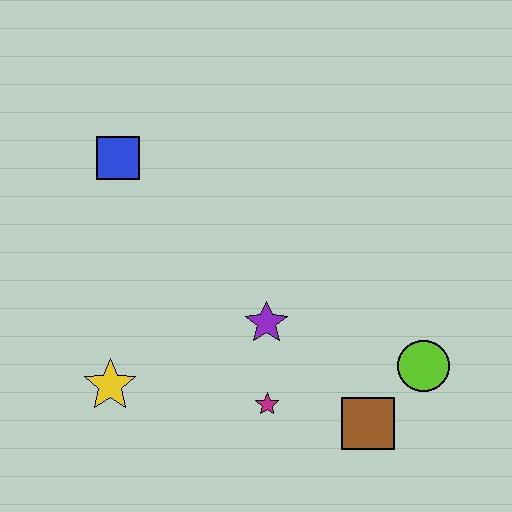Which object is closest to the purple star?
The magenta star is closest to the purple star.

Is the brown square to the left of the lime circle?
Yes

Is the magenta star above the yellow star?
No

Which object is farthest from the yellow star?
The lime circle is farthest from the yellow star.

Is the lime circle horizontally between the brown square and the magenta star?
No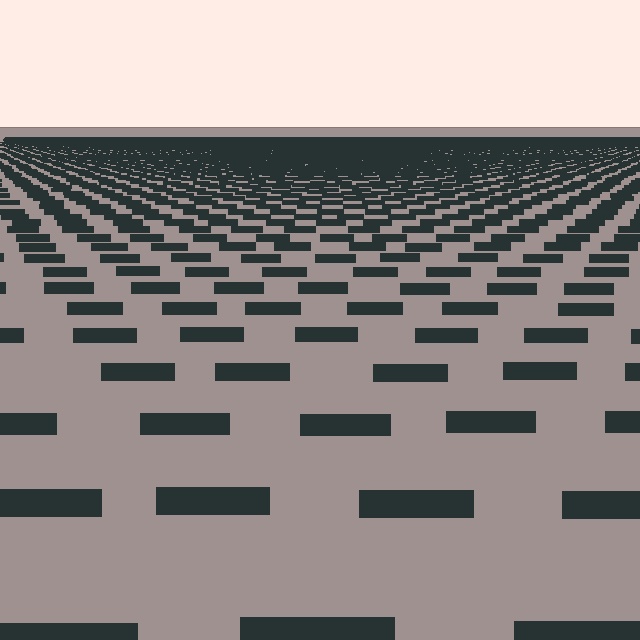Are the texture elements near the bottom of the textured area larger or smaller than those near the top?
Larger. Near the bottom, elements are closer to the viewer and appear at a bigger on-screen size.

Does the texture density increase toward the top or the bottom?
Density increases toward the top.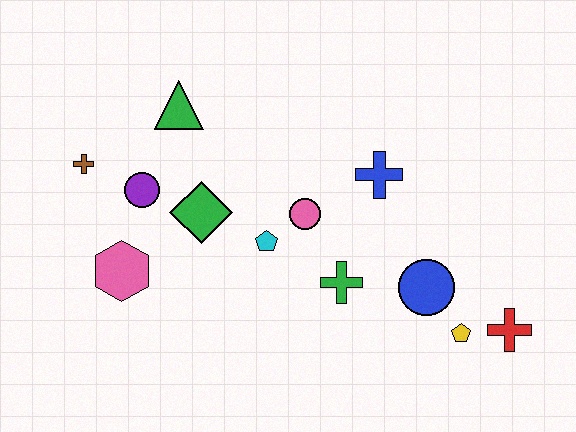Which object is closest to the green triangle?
The purple circle is closest to the green triangle.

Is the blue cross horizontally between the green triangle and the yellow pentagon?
Yes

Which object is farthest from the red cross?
The brown cross is farthest from the red cross.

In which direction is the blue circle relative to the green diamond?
The blue circle is to the right of the green diamond.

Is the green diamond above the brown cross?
No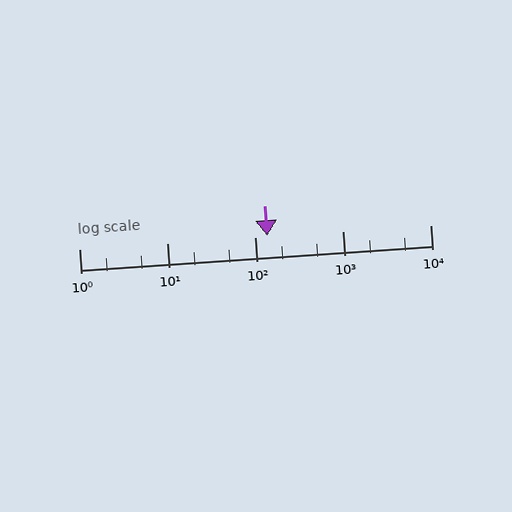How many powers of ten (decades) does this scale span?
The scale spans 4 decades, from 1 to 10000.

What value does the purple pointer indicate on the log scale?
The pointer indicates approximately 140.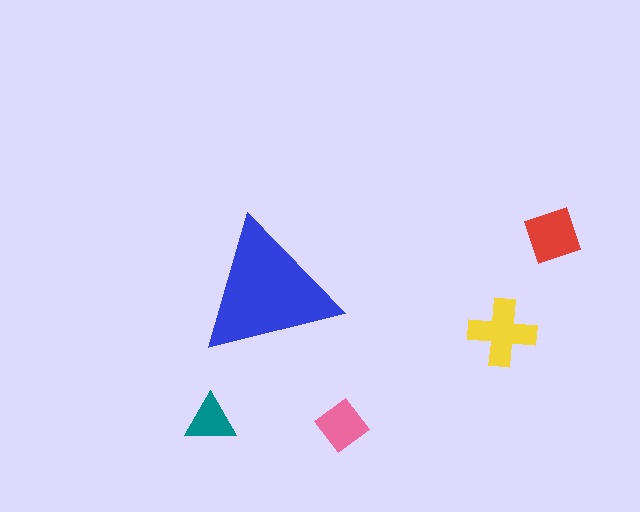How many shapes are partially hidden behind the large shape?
0 shapes are partially hidden.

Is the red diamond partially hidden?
No, the red diamond is fully visible.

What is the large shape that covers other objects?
A blue triangle.